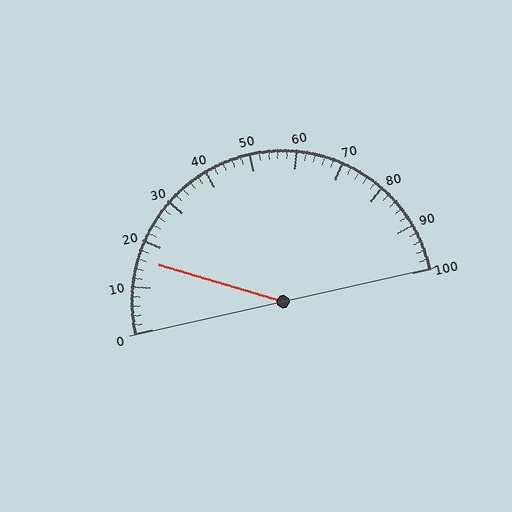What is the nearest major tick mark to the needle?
The nearest major tick mark is 20.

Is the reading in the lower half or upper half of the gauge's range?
The reading is in the lower half of the range (0 to 100).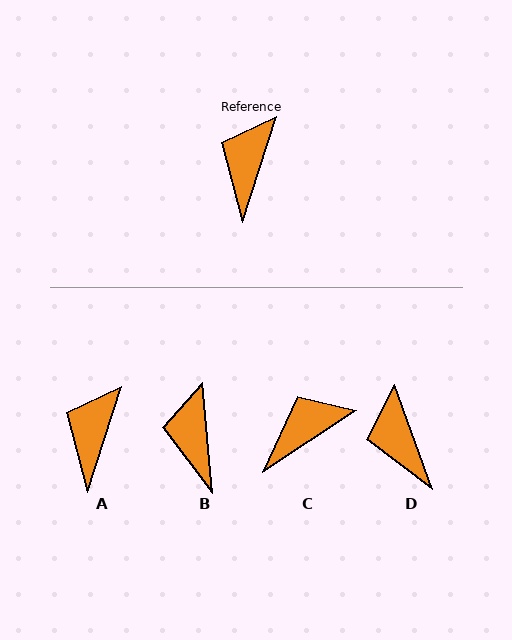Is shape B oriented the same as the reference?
No, it is off by about 23 degrees.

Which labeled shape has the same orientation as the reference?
A.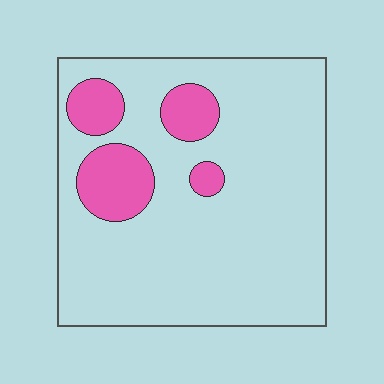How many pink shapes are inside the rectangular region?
4.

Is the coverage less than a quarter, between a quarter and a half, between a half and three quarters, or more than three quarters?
Less than a quarter.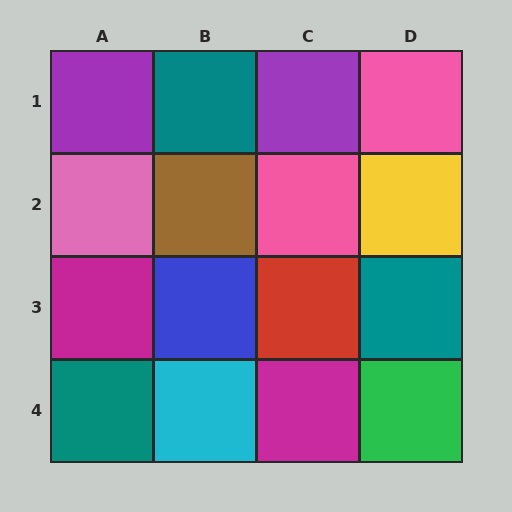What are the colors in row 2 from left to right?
Pink, brown, pink, yellow.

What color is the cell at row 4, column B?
Cyan.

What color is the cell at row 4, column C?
Magenta.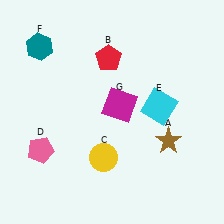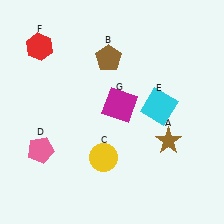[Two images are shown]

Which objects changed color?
B changed from red to brown. F changed from teal to red.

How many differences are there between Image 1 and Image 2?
There are 2 differences between the two images.